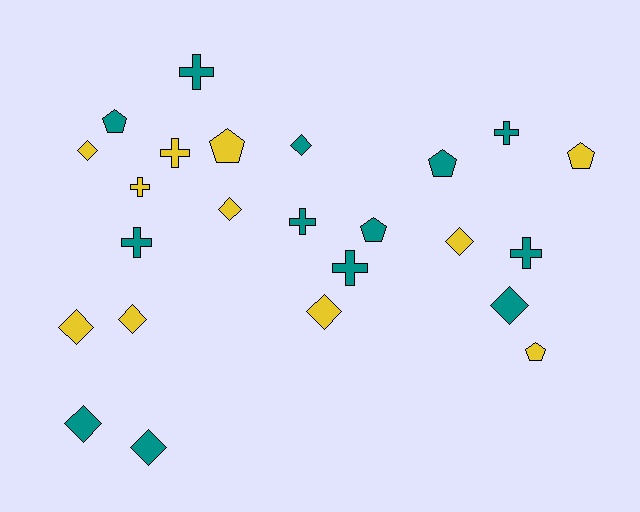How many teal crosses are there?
There are 6 teal crosses.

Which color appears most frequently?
Teal, with 13 objects.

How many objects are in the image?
There are 24 objects.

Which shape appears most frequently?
Diamond, with 10 objects.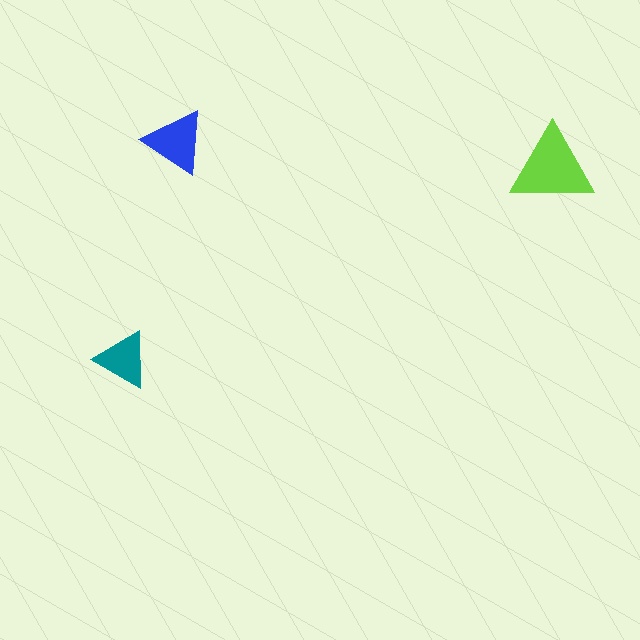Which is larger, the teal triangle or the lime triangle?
The lime one.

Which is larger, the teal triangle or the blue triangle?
The blue one.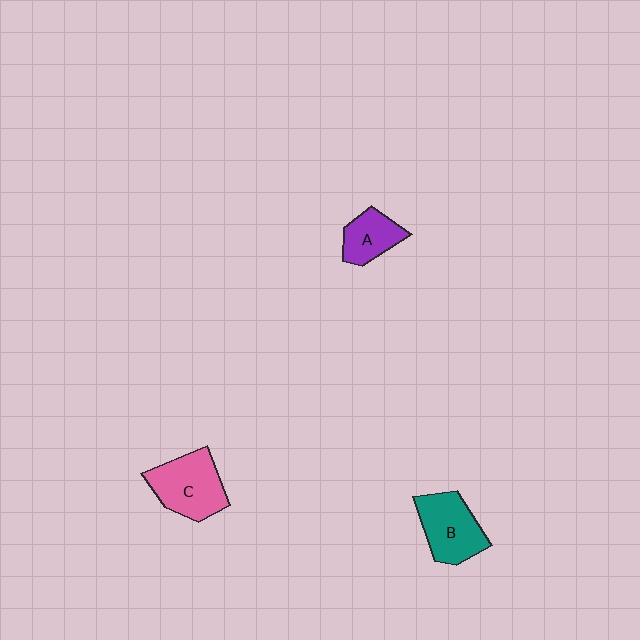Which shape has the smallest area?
Shape A (purple).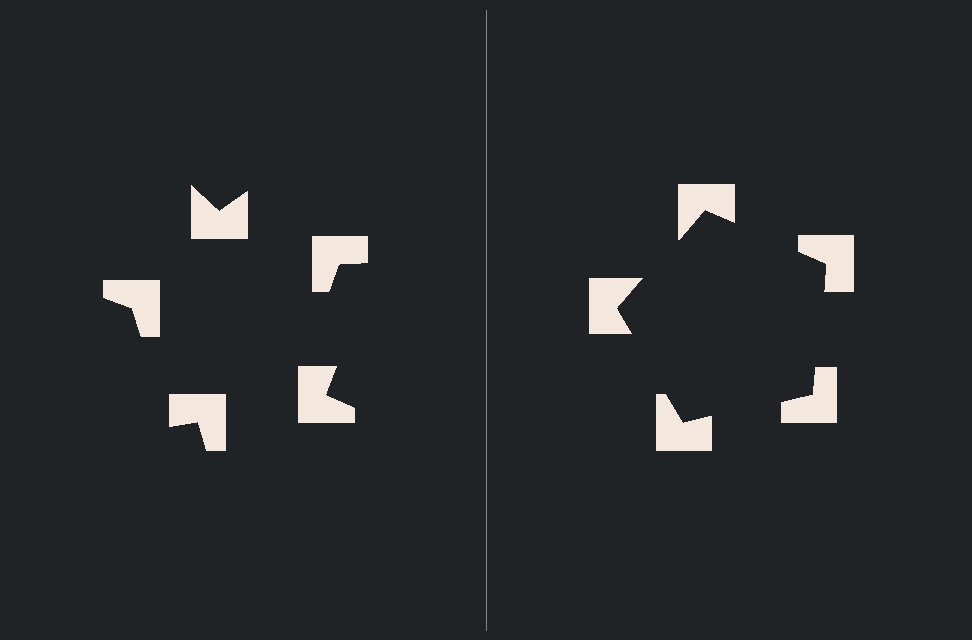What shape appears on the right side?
An illusory pentagon.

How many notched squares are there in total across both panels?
10 — 5 on each side.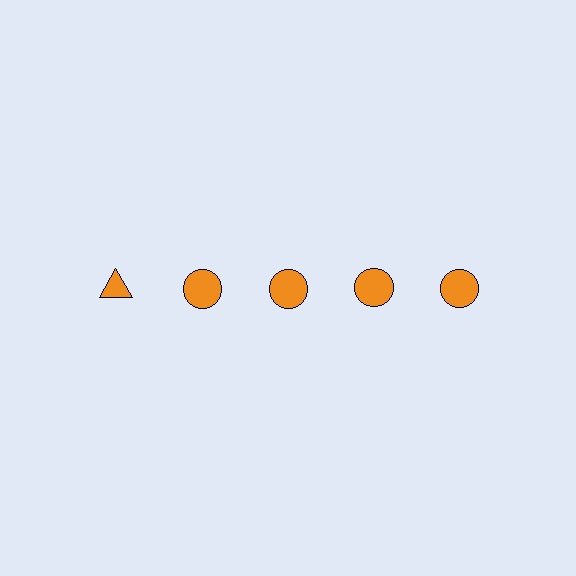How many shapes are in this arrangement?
There are 5 shapes arranged in a grid pattern.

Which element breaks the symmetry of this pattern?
The orange triangle in the top row, leftmost column breaks the symmetry. All other shapes are orange circles.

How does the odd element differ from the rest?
It has a different shape: triangle instead of circle.